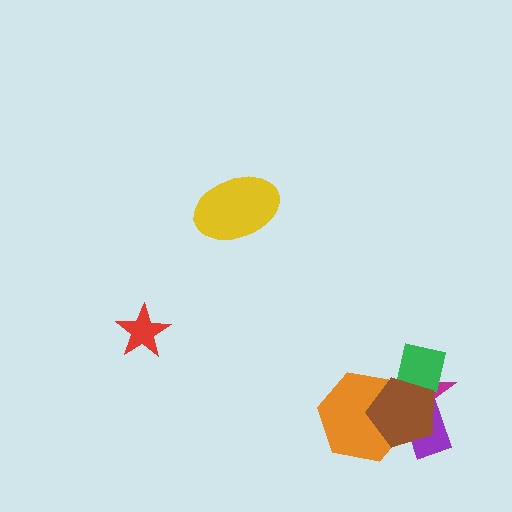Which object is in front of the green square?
The brown pentagon is in front of the green square.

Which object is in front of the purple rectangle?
The brown pentagon is in front of the purple rectangle.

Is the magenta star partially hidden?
Yes, it is partially covered by another shape.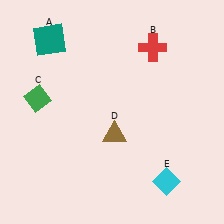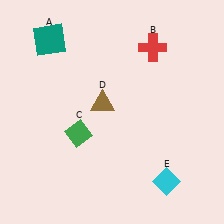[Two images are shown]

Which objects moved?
The objects that moved are: the green diamond (C), the brown triangle (D).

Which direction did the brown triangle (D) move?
The brown triangle (D) moved up.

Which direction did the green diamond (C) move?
The green diamond (C) moved right.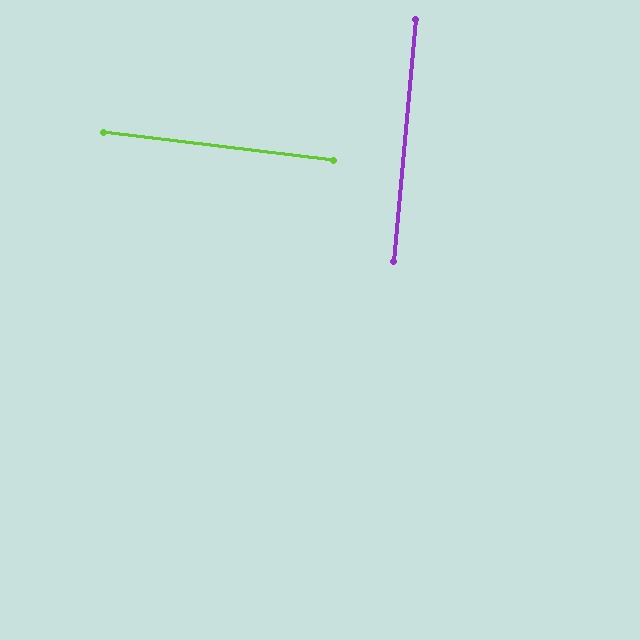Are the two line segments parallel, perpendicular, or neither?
Perpendicular — they meet at approximately 88°.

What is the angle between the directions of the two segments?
Approximately 88 degrees.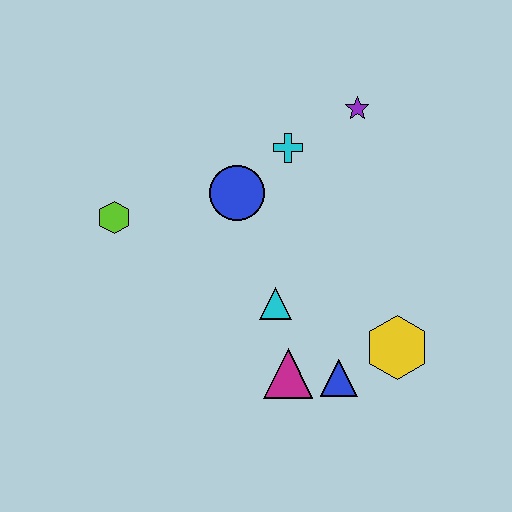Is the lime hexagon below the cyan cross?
Yes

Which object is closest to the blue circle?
The cyan cross is closest to the blue circle.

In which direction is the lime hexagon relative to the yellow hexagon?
The lime hexagon is to the left of the yellow hexagon.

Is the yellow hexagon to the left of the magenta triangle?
No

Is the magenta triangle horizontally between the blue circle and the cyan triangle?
No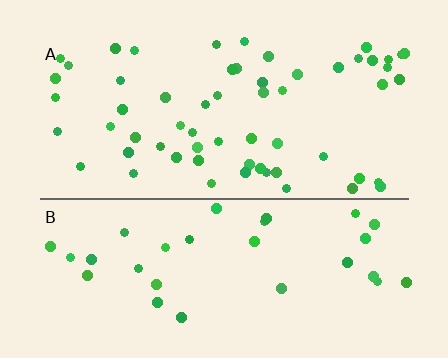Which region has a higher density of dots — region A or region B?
A (the top).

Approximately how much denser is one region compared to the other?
Approximately 1.9× — region A over region B.